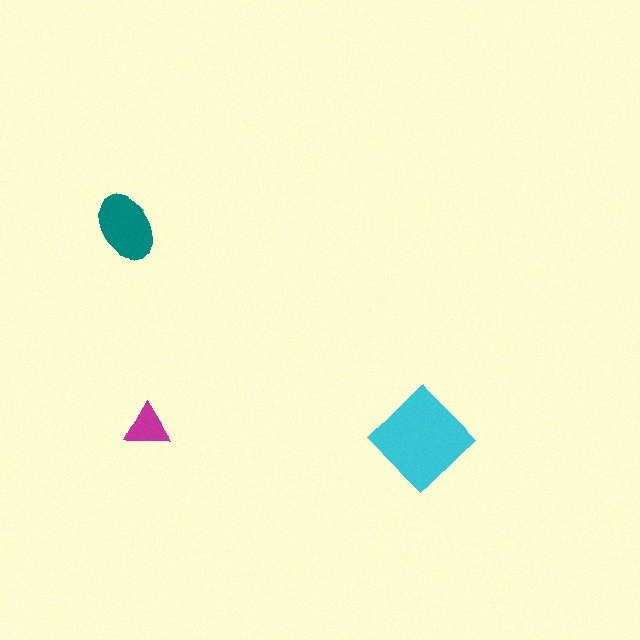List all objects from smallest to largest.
The magenta triangle, the teal ellipse, the cyan diamond.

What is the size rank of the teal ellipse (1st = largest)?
2nd.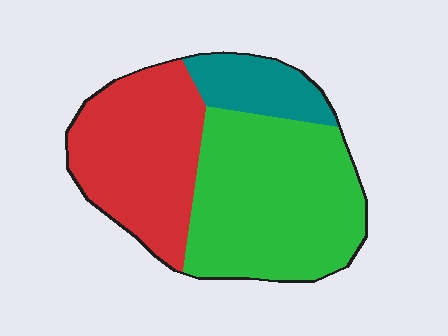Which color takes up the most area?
Green, at roughly 50%.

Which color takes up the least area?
Teal, at roughly 15%.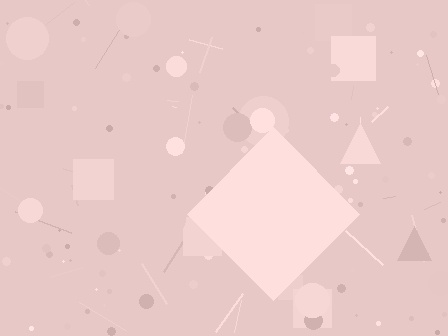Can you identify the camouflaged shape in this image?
The camouflaged shape is a diamond.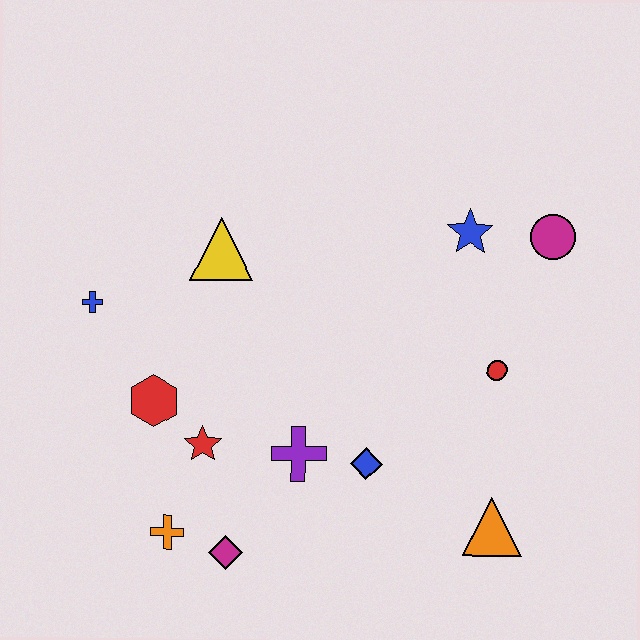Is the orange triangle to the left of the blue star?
No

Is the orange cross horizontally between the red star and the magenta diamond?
No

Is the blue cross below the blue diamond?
No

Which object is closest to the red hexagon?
The red star is closest to the red hexagon.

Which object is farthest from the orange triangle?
The blue cross is farthest from the orange triangle.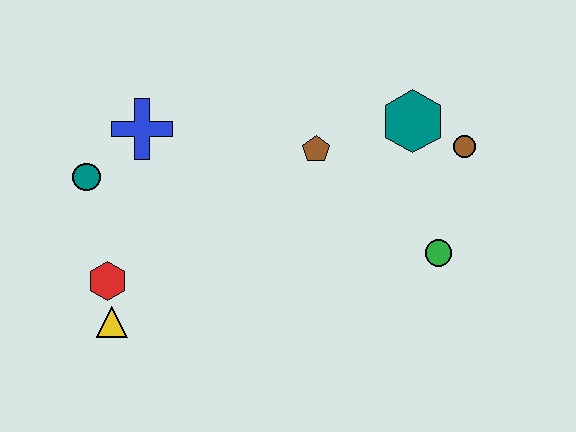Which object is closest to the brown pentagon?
The teal hexagon is closest to the brown pentagon.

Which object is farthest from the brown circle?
The yellow triangle is farthest from the brown circle.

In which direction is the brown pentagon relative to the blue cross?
The brown pentagon is to the right of the blue cross.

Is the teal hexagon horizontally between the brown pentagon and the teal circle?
No